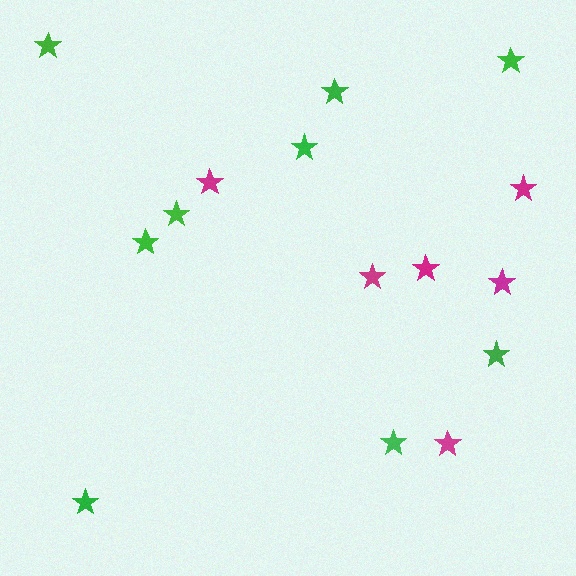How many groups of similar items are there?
There are 2 groups: one group of green stars (9) and one group of magenta stars (6).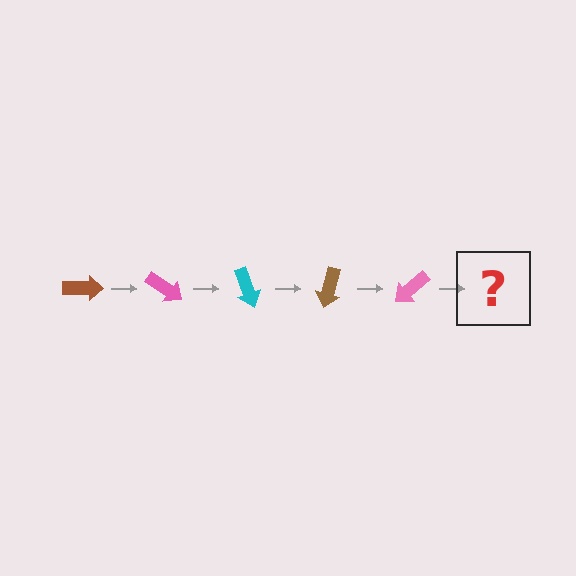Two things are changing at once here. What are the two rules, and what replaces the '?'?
The two rules are that it rotates 35 degrees each step and the color cycles through brown, pink, and cyan. The '?' should be a cyan arrow, rotated 175 degrees from the start.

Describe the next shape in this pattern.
It should be a cyan arrow, rotated 175 degrees from the start.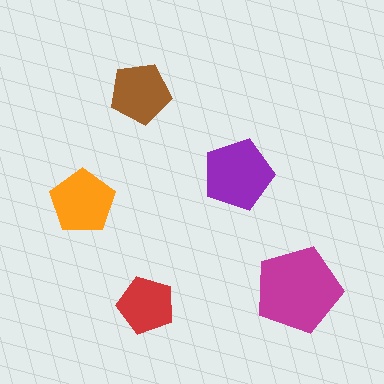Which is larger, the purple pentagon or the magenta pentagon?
The magenta one.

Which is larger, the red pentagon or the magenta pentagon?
The magenta one.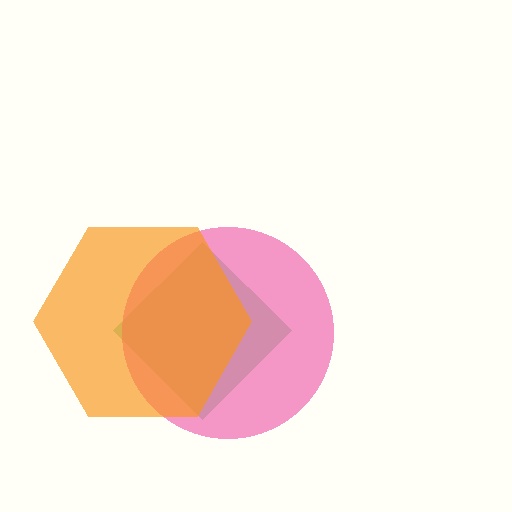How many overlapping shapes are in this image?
There are 3 overlapping shapes in the image.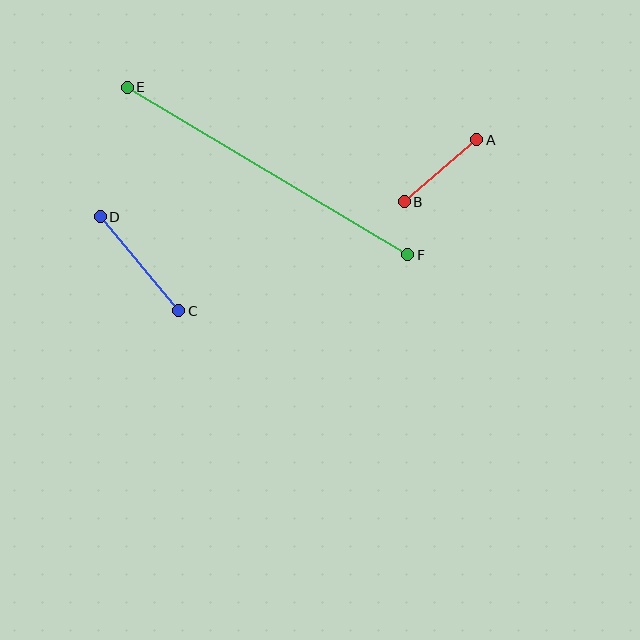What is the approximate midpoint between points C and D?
The midpoint is at approximately (139, 264) pixels.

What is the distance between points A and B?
The distance is approximately 96 pixels.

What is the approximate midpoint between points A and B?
The midpoint is at approximately (441, 171) pixels.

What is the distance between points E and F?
The distance is approximately 327 pixels.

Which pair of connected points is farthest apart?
Points E and F are farthest apart.